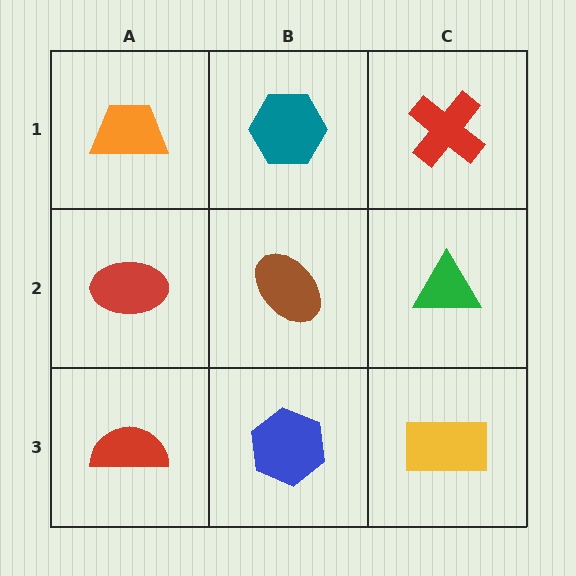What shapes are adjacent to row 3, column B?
A brown ellipse (row 2, column B), a red semicircle (row 3, column A), a yellow rectangle (row 3, column C).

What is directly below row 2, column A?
A red semicircle.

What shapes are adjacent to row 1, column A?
A red ellipse (row 2, column A), a teal hexagon (row 1, column B).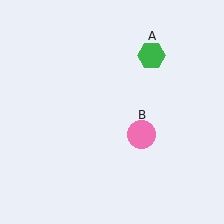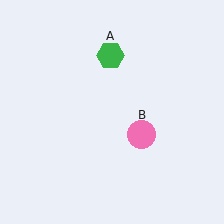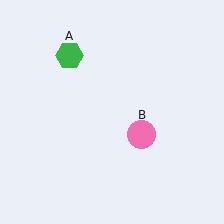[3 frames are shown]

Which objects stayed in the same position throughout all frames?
Pink circle (object B) remained stationary.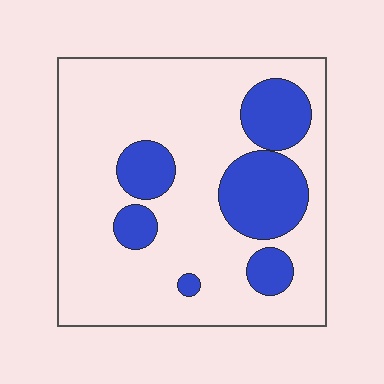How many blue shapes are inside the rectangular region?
6.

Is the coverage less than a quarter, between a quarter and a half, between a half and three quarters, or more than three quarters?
Less than a quarter.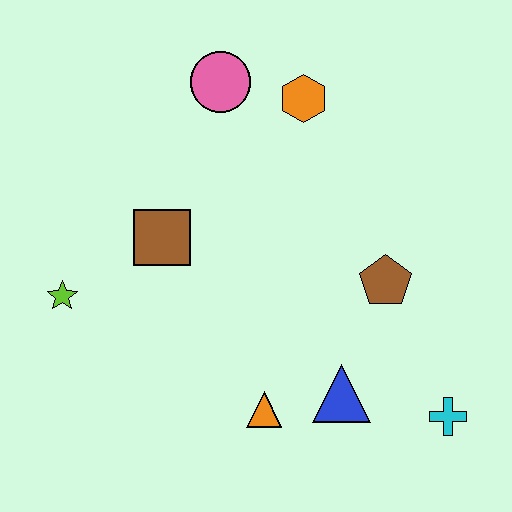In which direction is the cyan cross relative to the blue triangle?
The cyan cross is to the right of the blue triangle.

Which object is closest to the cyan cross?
The blue triangle is closest to the cyan cross.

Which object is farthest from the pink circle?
The cyan cross is farthest from the pink circle.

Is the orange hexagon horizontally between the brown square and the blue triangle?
Yes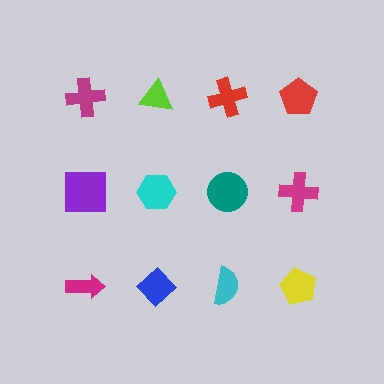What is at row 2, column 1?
A purple square.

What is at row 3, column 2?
A blue diamond.